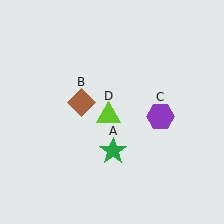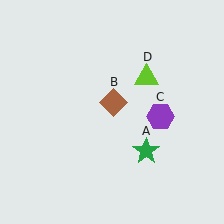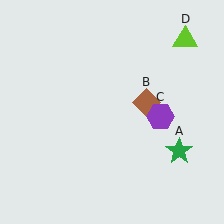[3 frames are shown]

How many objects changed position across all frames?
3 objects changed position: green star (object A), brown diamond (object B), lime triangle (object D).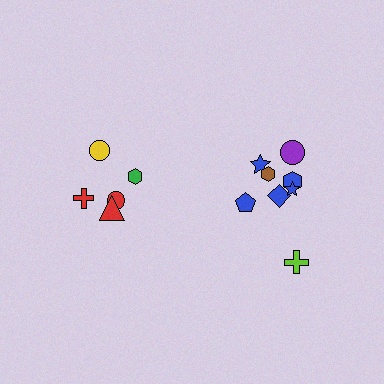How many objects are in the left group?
There are 5 objects.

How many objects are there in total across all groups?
There are 13 objects.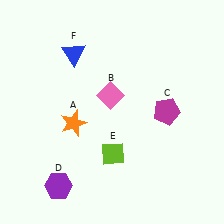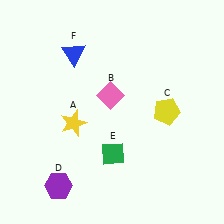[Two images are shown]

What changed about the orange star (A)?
In Image 1, A is orange. In Image 2, it changed to yellow.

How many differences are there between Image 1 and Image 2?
There are 3 differences between the two images.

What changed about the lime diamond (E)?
In Image 1, E is lime. In Image 2, it changed to green.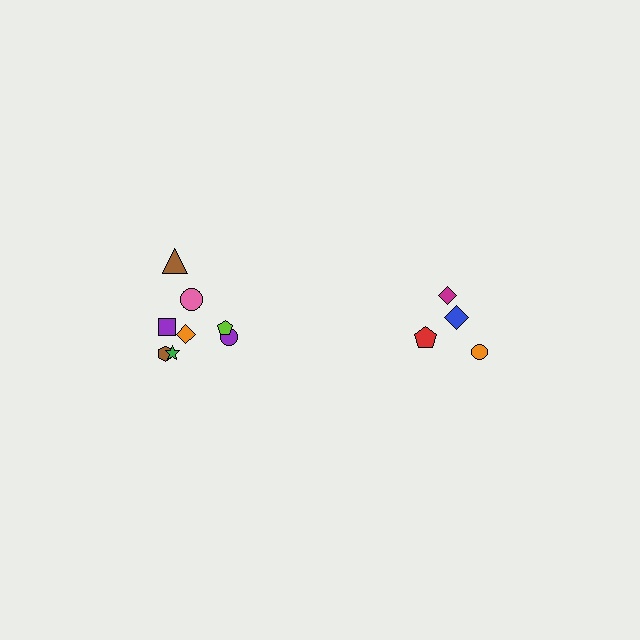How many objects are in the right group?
There are 4 objects.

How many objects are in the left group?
There are 8 objects.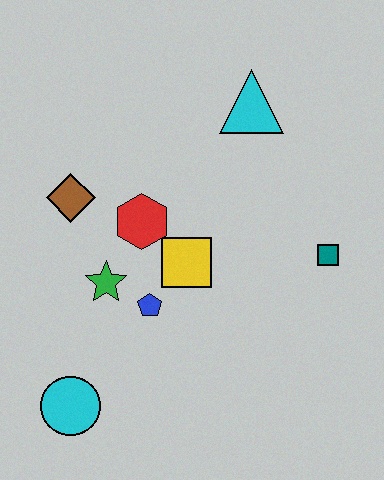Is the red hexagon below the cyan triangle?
Yes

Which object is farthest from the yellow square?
The cyan circle is farthest from the yellow square.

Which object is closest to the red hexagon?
The yellow square is closest to the red hexagon.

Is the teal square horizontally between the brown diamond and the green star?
No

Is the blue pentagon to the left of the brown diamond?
No